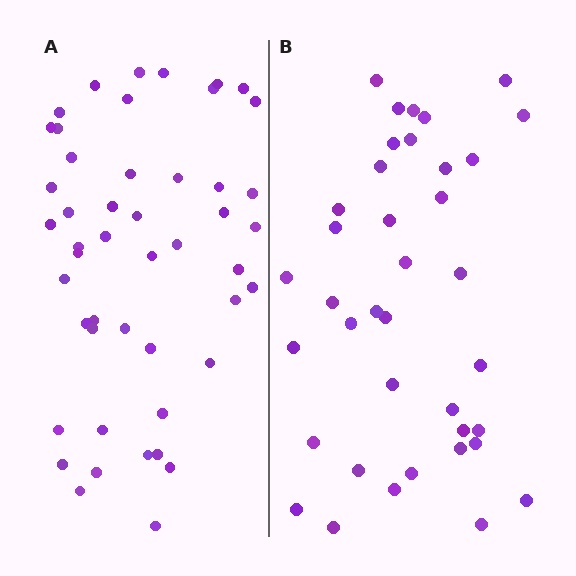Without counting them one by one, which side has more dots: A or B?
Region A (the left region) has more dots.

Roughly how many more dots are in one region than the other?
Region A has roughly 10 or so more dots than region B.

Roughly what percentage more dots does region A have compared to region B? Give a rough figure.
About 25% more.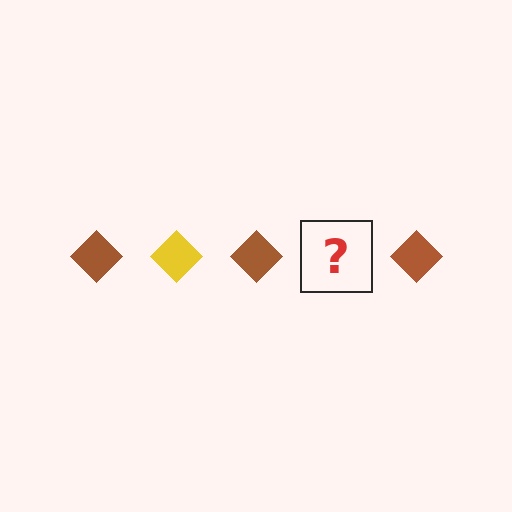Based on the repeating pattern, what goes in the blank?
The blank should be a yellow diamond.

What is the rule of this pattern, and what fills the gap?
The rule is that the pattern cycles through brown, yellow diamonds. The gap should be filled with a yellow diamond.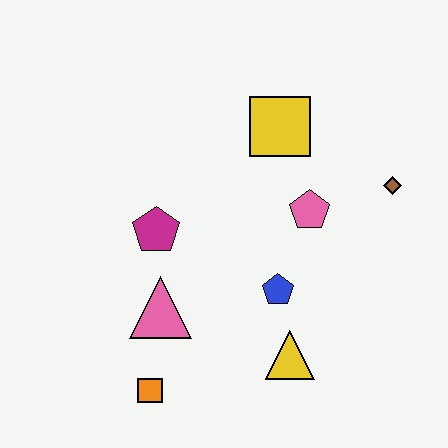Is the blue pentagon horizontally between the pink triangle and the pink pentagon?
Yes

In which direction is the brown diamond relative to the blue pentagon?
The brown diamond is to the right of the blue pentagon.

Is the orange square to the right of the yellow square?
No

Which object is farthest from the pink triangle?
The brown diamond is farthest from the pink triangle.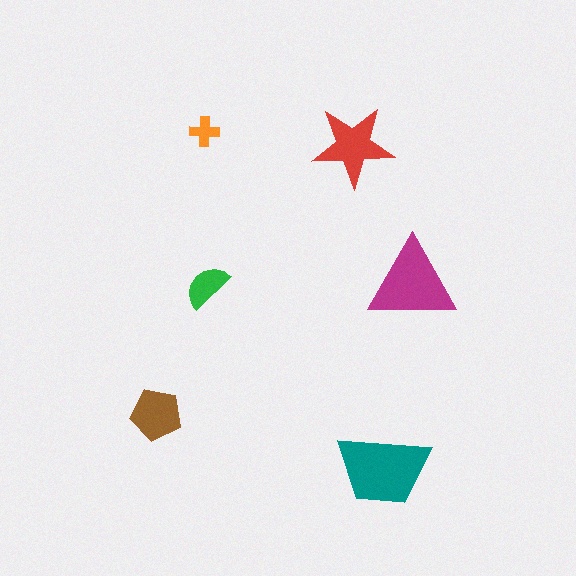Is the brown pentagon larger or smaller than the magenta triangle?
Smaller.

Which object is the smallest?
The orange cross.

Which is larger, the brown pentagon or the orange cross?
The brown pentagon.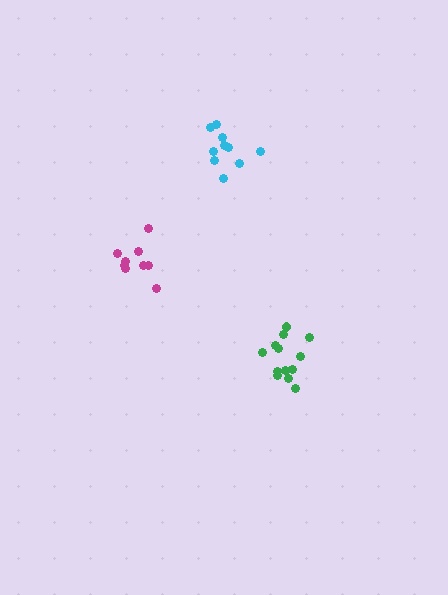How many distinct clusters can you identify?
There are 3 distinct clusters.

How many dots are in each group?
Group 1: 14 dots, Group 2: 10 dots, Group 3: 9 dots (33 total).